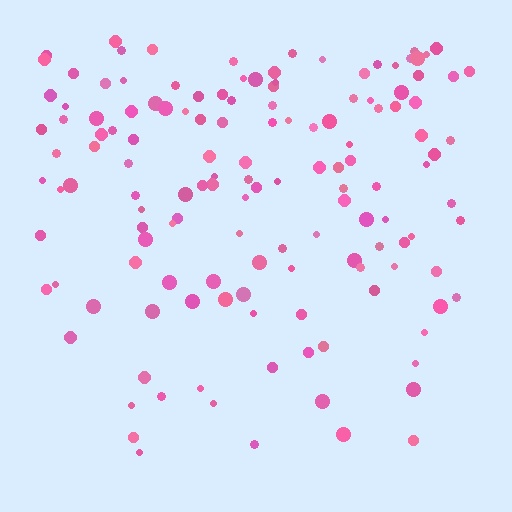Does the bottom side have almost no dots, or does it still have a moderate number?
Still a moderate number, just noticeably fewer than the top.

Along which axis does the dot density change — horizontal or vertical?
Vertical.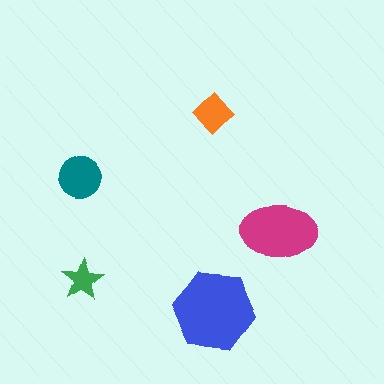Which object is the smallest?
The green star.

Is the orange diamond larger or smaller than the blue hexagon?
Smaller.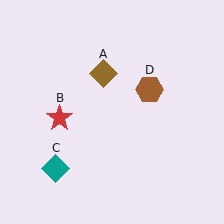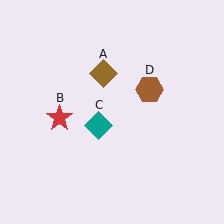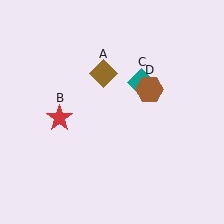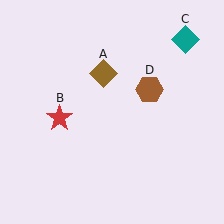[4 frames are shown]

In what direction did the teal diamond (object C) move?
The teal diamond (object C) moved up and to the right.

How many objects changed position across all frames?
1 object changed position: teal diamond (object C).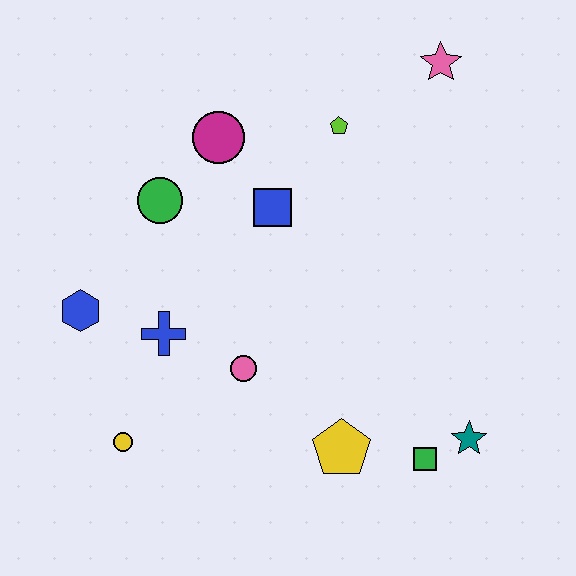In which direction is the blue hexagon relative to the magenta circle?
The blue hexagon is below the magenta circle.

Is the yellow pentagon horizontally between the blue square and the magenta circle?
No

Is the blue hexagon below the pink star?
Yes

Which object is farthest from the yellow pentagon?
The pink star is farthest from the yellow pentagon.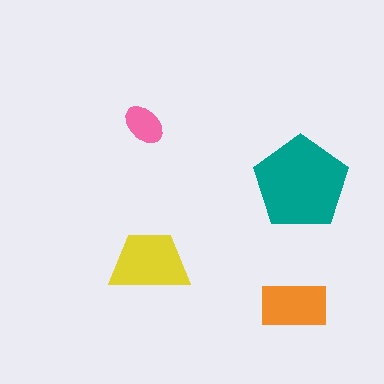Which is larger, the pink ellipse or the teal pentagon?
The teal pentagon.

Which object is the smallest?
The pink ellipse.